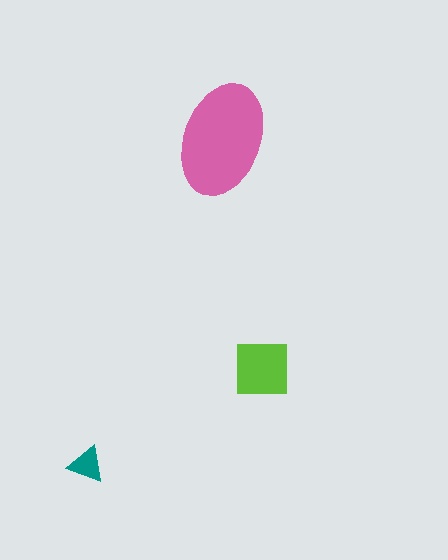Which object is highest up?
The pink ellipse is topmost.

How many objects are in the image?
There are 3 objects in the image.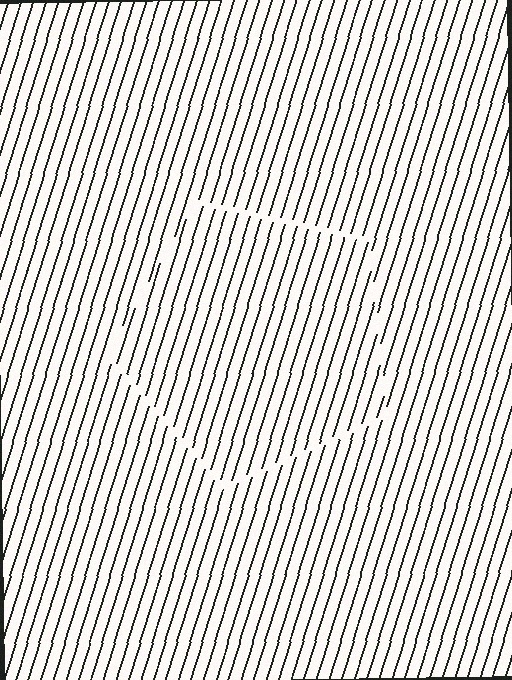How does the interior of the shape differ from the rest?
The interior of the shape contains the same grating, shifted by half a period — the contour is defined by the phase discontinuity where line-ends from the inner and outer gratings abut.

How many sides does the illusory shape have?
5 sides — the line-ends trace a pentagon.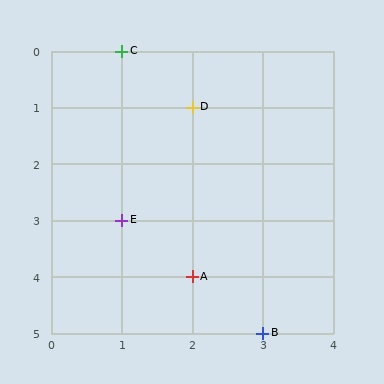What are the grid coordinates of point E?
Point E is at grid coordinates (1, 3).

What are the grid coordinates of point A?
Point A is at grid coordinates (2, 4).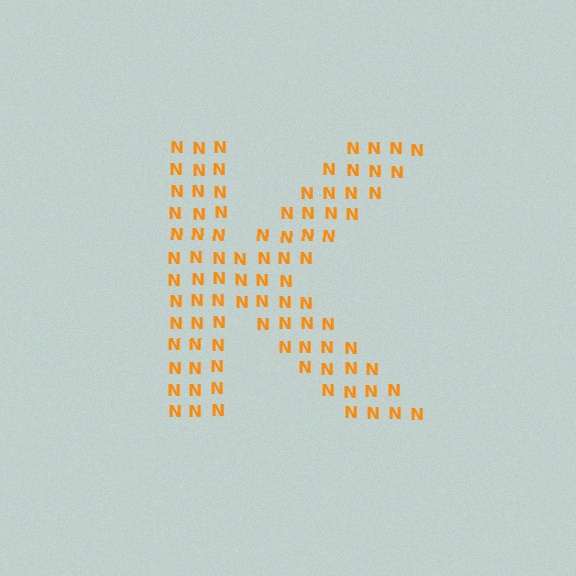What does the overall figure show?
The overall figure shows the letter K.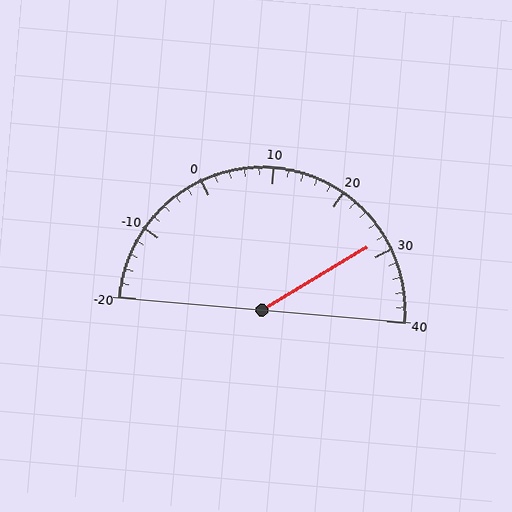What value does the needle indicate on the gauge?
The needle indicates approximately 28.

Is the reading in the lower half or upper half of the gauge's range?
The reading is in the upper half of the range (-20 to 40).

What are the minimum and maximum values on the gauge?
The gauge ranges from -20 to 40.